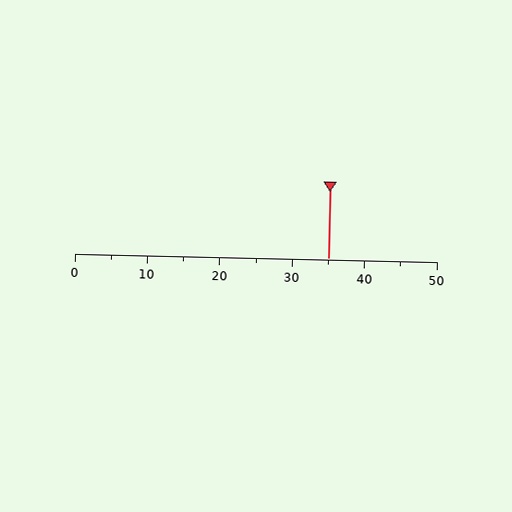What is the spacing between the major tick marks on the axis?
The major ticks are spaced 10 apart.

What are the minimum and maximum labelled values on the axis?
The axis runs from 0 to 50.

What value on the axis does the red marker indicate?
The marker indicates approximately 35.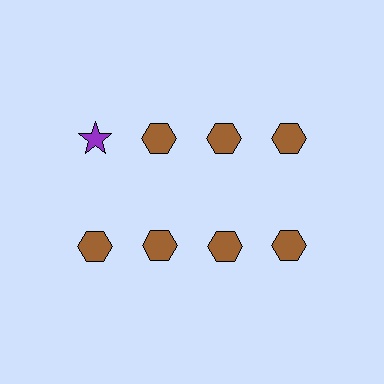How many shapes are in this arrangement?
There are 8 shapes arranged in a grid pattern.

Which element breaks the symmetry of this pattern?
The purple star in the top row, leftmost column breaks the symmetry. All other shapes are brown hexagons.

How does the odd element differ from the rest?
It differs in both color (purple instead of brown) and shape (star instead of hexagon).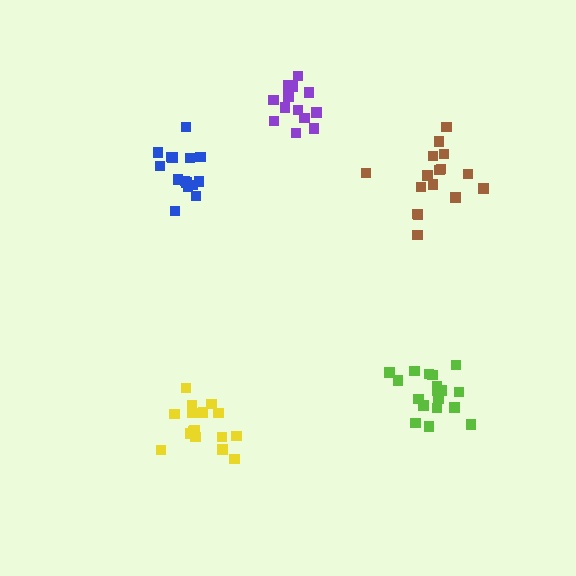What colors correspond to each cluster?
The clusters are colored: blue, yellow, lime, brown, purple.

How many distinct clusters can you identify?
There are 5 distinct clusters.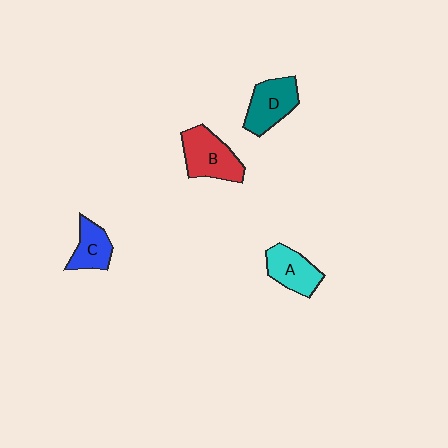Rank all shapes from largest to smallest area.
From largest to smallest: B (red), D (teal), A (cyan), C (blue).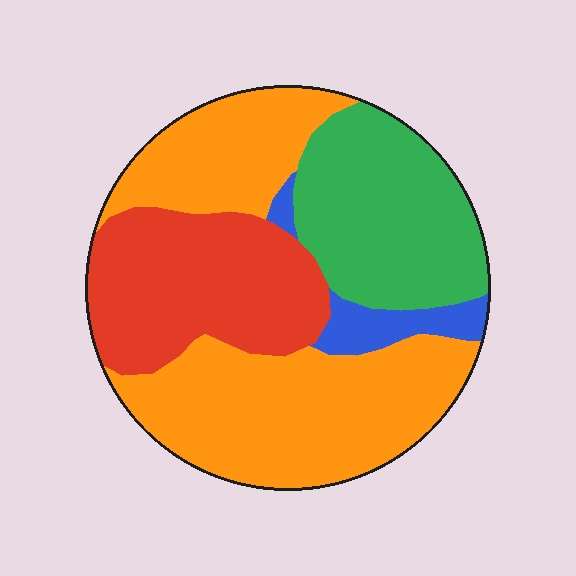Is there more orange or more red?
Orange.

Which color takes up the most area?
Orange, at roughly 45%.